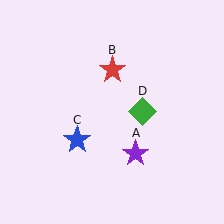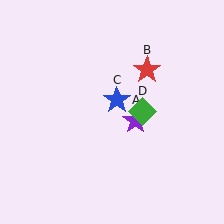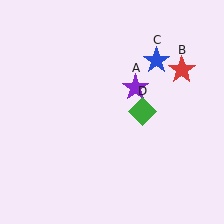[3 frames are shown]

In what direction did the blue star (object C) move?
The blue star (object C) moved up and to the right.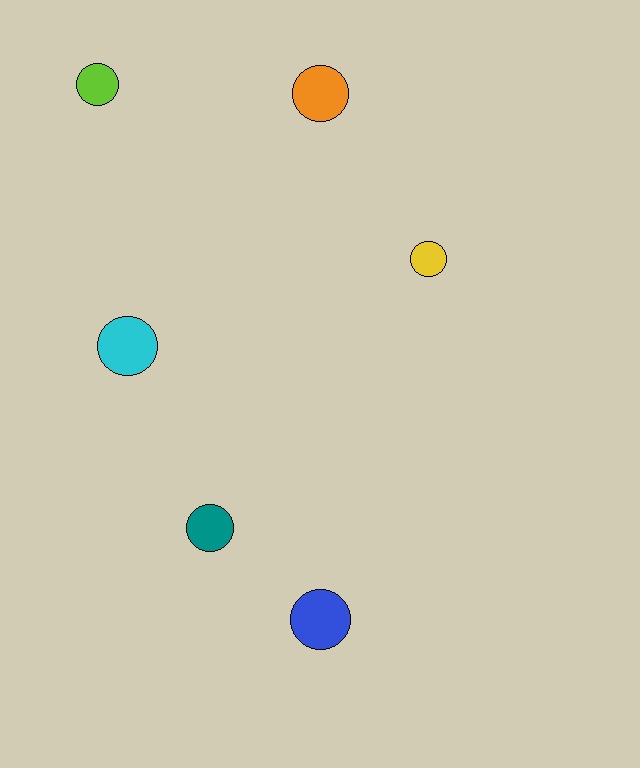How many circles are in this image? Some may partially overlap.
There are 6 circles.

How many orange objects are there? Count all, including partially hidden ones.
There is 1 orange object.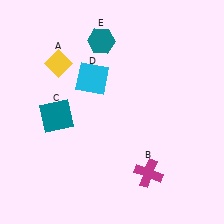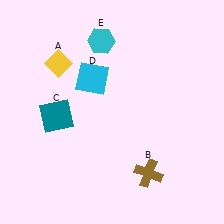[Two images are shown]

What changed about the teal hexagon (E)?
In Image 1, E is teal. In Image 2, it changed to cyan.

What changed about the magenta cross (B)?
In Image 1, B is magenta. In Image 2, it changed to brown.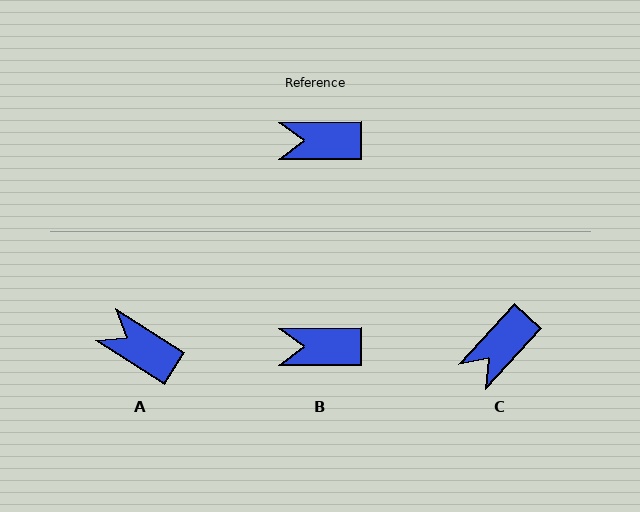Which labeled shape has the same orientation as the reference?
B.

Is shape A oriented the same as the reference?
No, it is off by about 32 degrees.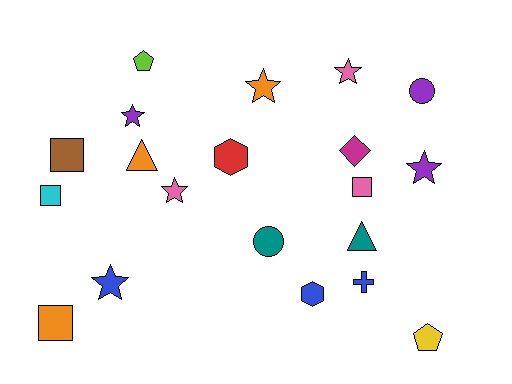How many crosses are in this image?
There is 1 cross.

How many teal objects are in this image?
There are 2 teal objects.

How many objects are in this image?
There are 20 objects.